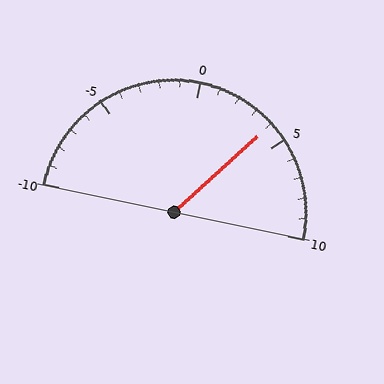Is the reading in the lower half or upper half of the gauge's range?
The reading is in the upper half of the range (-10 to 10).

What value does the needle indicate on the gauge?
The needle indicates approximately 4.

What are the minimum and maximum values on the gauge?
The gauge ranges from -10 to 10.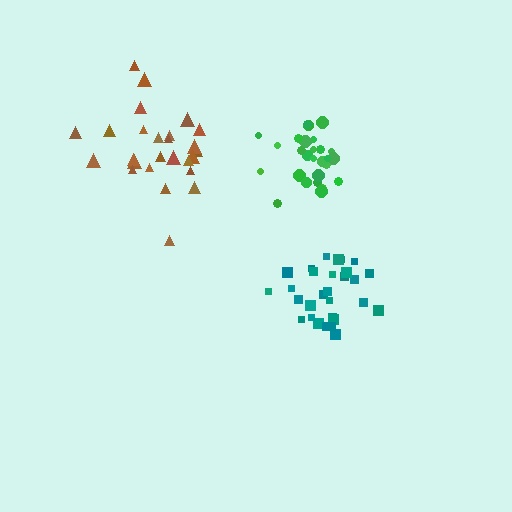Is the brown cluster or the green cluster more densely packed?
Green.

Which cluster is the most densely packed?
Green.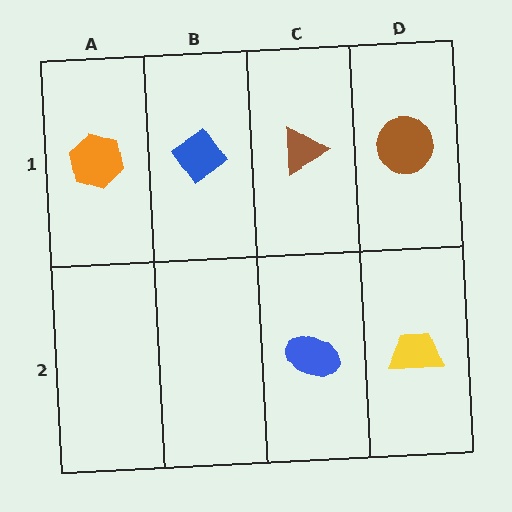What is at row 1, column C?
A brown triangle.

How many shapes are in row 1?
4 shapes.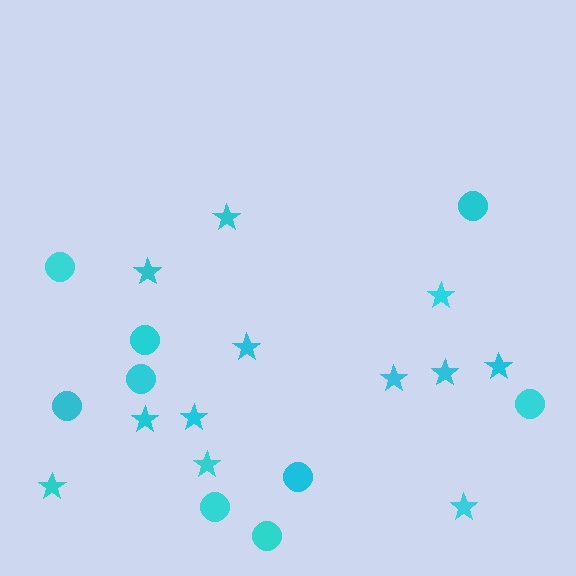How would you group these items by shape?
There are 2 groups: one group of stars (12) and one group of circles (9).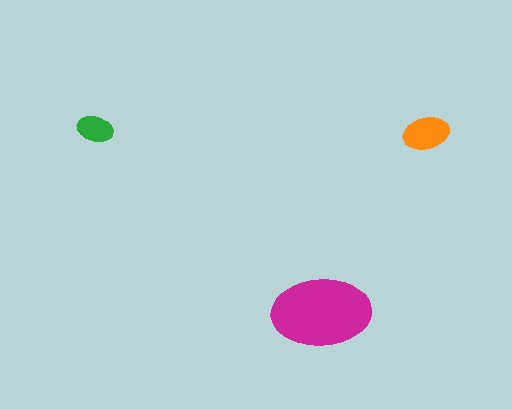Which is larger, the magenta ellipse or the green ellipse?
The magenta one.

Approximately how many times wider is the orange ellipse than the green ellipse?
About 1.5 times wider.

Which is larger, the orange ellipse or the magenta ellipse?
The magenta one.